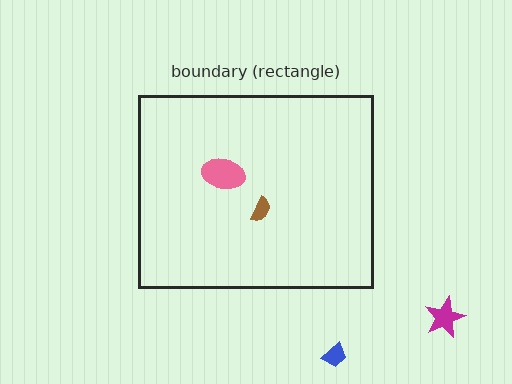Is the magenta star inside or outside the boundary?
Outside.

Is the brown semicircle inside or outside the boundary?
Inside.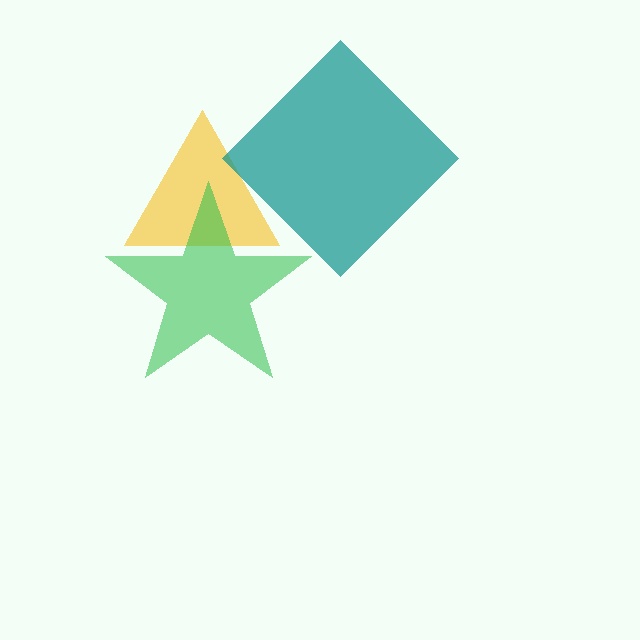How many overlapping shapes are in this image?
There are 3 overlapping shapes in the image.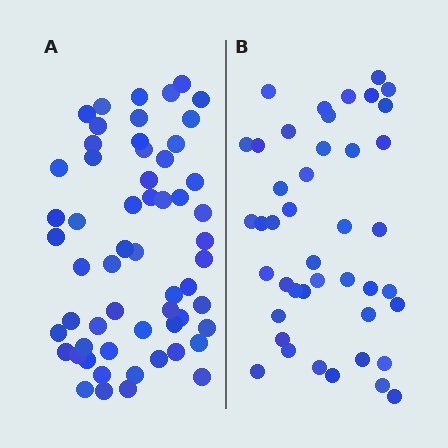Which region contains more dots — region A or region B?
Region A (the left region) has more dots.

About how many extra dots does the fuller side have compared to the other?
Region A has approximately 15 more dots than region B.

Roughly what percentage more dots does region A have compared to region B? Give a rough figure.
About 35% more.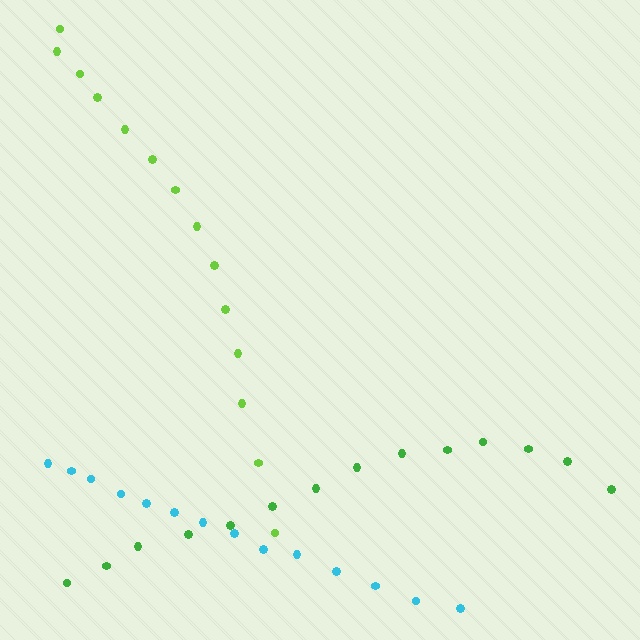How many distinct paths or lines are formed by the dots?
There are 3 distinct paths.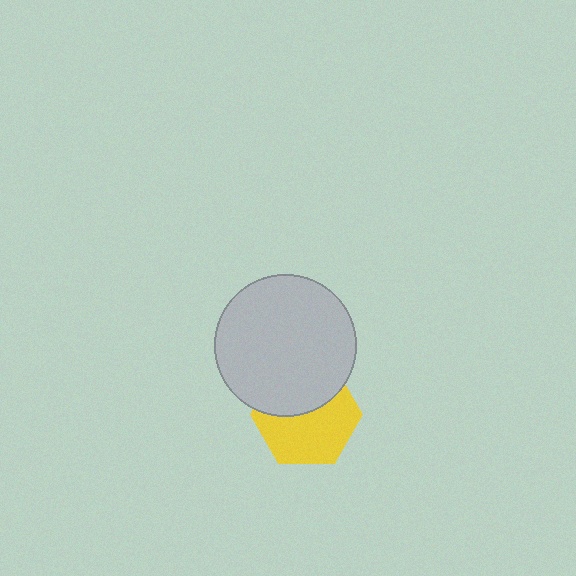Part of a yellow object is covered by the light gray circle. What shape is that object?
It is a hexagon.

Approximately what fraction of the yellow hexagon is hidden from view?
Roughly 41% of the yellow hexagon is hidden behind the light gray circle.